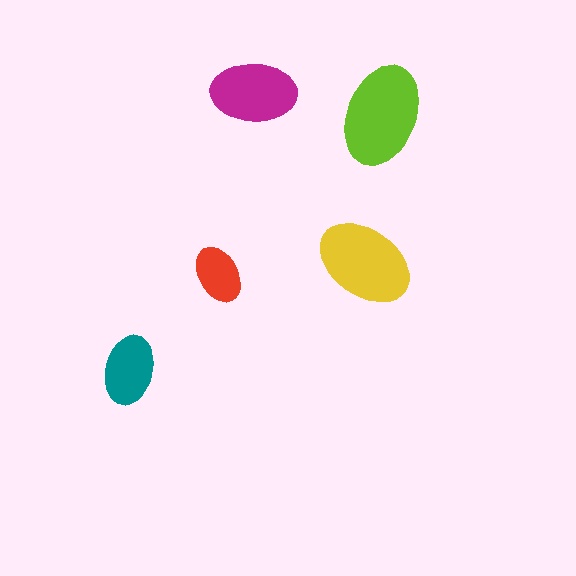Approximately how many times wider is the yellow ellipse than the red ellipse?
About 1.5 times wider.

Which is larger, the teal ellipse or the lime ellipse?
The lime one.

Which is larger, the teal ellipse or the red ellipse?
The teal one.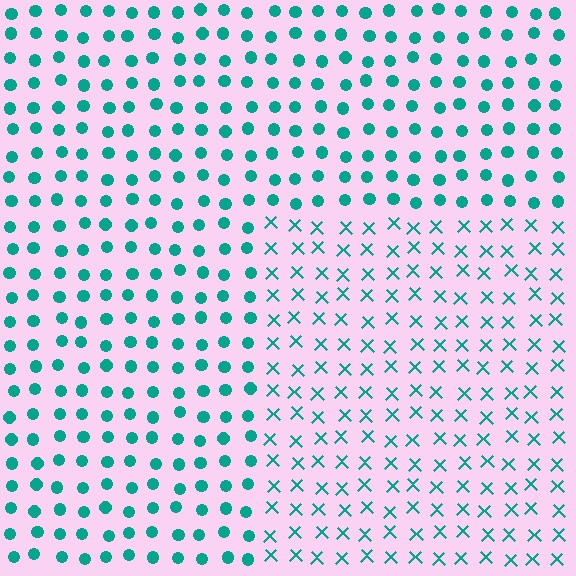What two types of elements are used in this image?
The image uses X marks inside the rectangle region and circles outside it.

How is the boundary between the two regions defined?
The boundary is defined by a change in element shape: X marks inside vs. circles outside. All elements share the same color and spacing.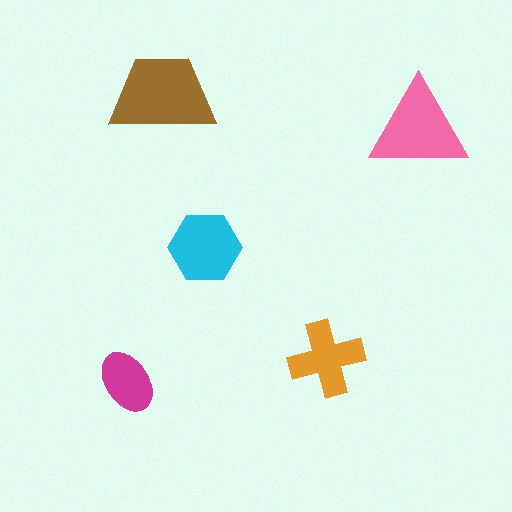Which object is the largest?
The brown trapezoid.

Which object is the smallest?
The magenta ellipse.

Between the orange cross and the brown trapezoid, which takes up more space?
The brown trapezoid.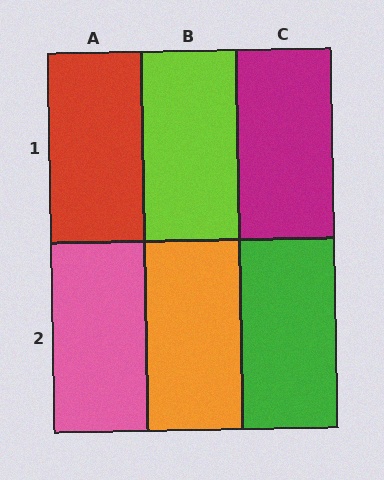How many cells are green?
1 cell is green.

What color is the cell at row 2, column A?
Pink.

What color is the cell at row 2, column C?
Green.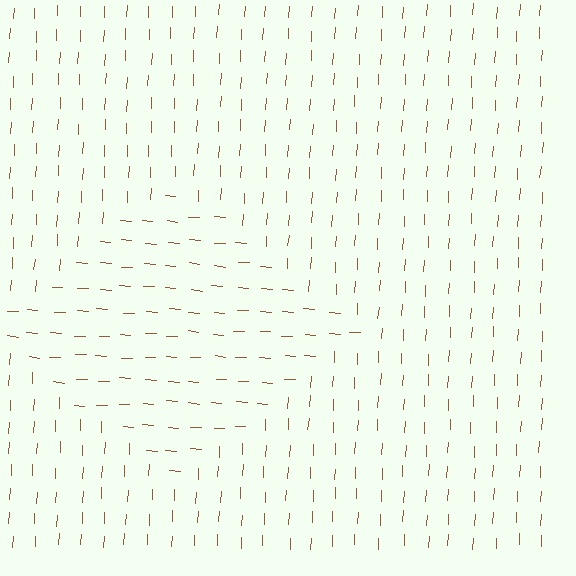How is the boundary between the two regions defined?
The boundary is defined purely by a change in line orientation (approximately 89 degrees difference). All lines are the same color and thickness.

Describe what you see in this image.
The image is filled with small brown line segments. A diamond region in the image has lines oriented differently from the surrounding lines, creating a visible texture boundary.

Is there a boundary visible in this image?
Yes, there is a texture boundary formed by a change in line orientation.